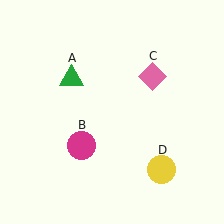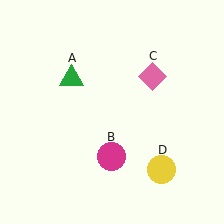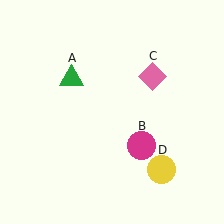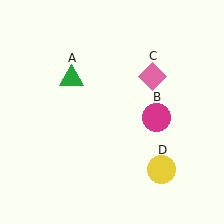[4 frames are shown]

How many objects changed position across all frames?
1 object changed position: magenta circle (object B).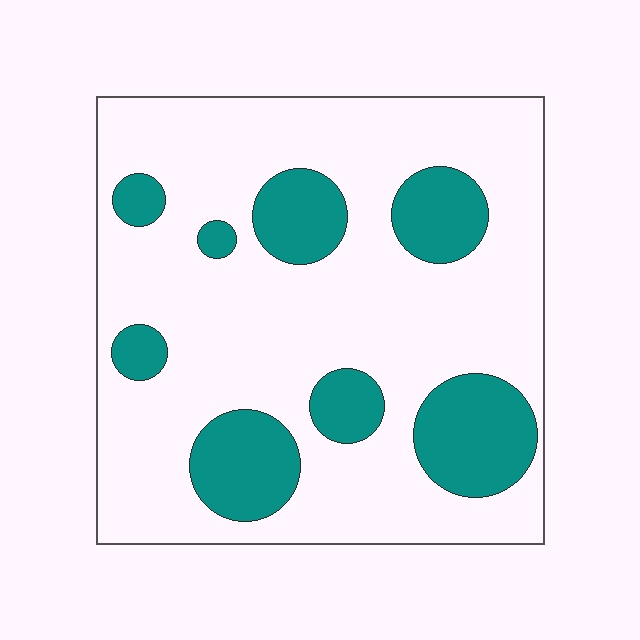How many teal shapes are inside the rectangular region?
8.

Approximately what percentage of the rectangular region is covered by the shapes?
Approximately 25%.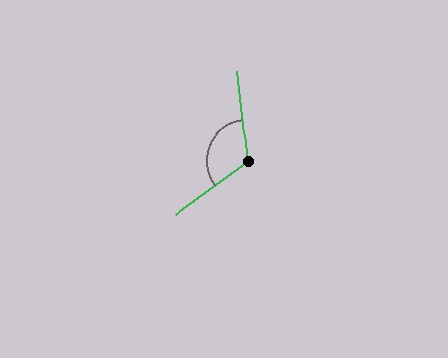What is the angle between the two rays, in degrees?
Approximately 120 degrees.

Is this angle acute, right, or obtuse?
It is obtuse.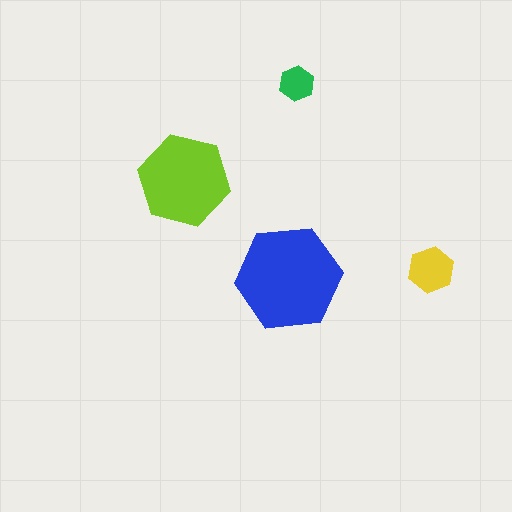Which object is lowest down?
The blue hexagon is bottommost.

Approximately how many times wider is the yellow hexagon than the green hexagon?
About 1.5 times wider.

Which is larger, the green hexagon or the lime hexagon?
The lime one.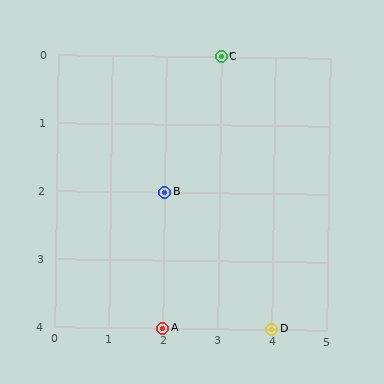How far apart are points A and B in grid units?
Points A and B are 2 rows apart.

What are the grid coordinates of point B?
Point B is at grid coordinates (2, 2).